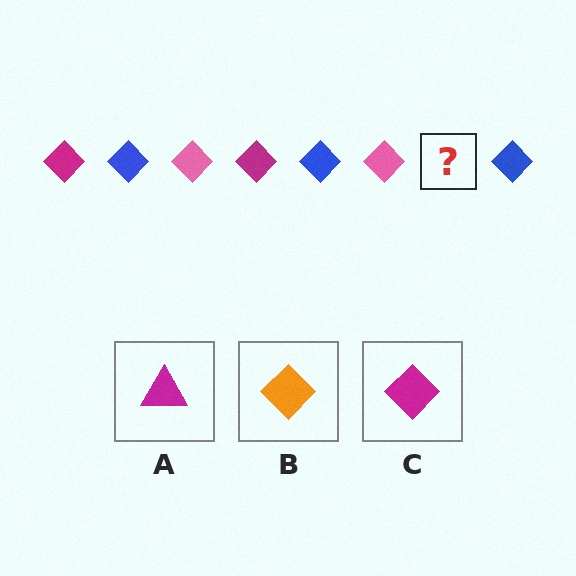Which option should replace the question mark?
Option C.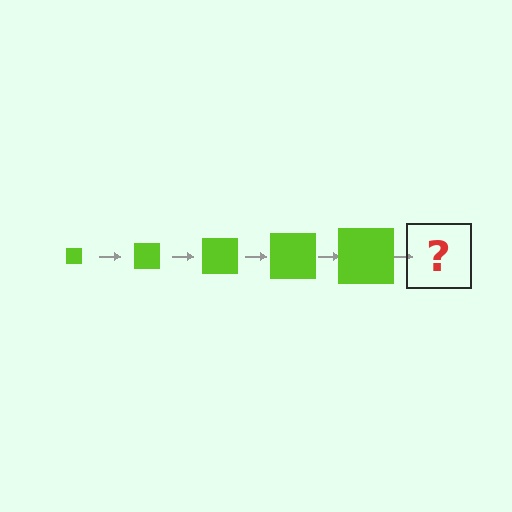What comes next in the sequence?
The next element should be a lime square, larger than the previous one.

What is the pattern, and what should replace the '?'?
The pattern is that the square gets progressively larger each step. The '?' should be a lime square, larger than the previous one.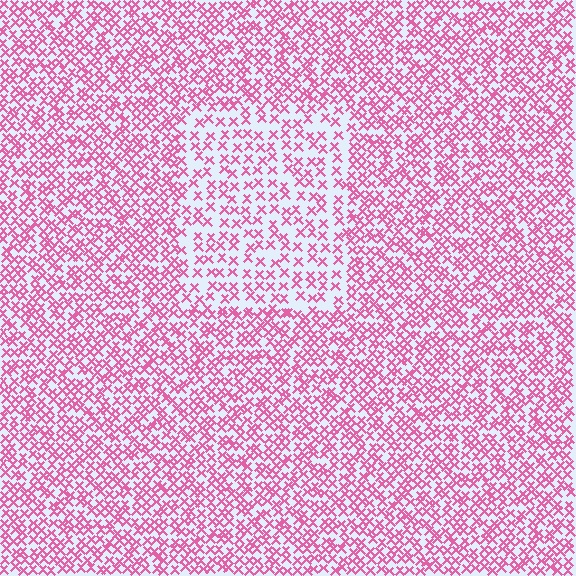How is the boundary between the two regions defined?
The boundary is defined by a change in element density (approximately 1.8x ratio). All elements are the same color, size, and shape.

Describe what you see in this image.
The image contains small pink elements arranged at two different densities. A rectangle-shaped region is visible where the elements are less densely packed than the surrounding area.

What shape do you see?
I see a rectangle.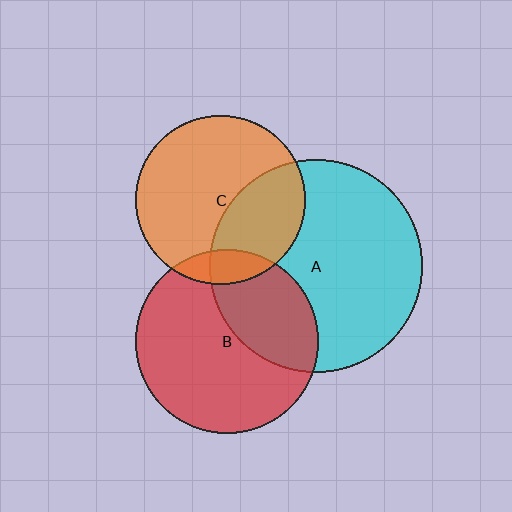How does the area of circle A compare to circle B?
Approximately 1.3 times.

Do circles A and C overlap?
Yes.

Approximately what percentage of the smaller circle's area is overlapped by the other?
Approximately 35%.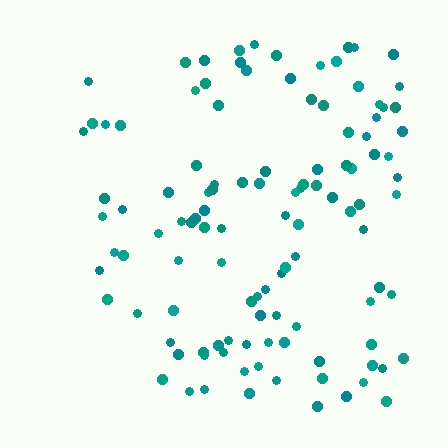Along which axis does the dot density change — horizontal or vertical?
Horizontal.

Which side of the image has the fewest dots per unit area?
The left.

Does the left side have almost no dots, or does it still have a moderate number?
Still a moderate number, just noticeably fewer than the right.